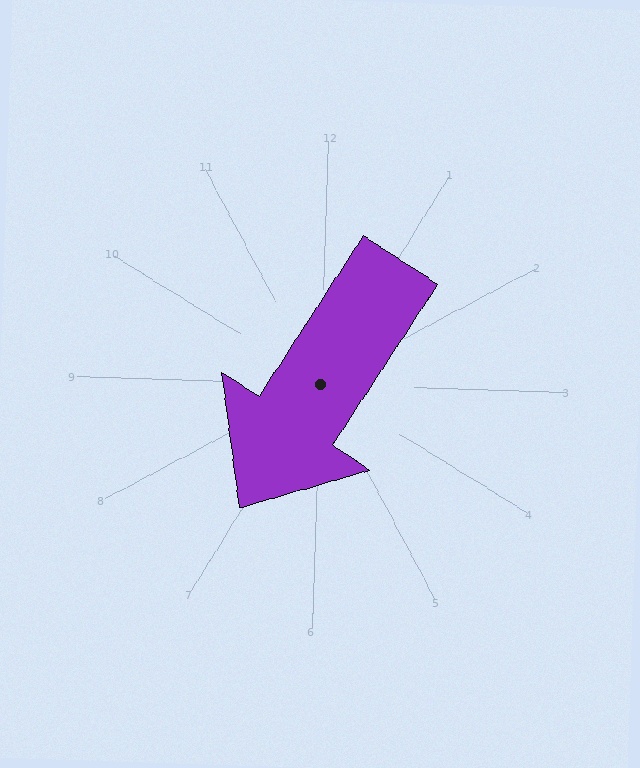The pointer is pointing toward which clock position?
Roughly 7 o'clock.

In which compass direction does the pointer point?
Southwest.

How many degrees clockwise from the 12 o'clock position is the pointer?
Approximately 211 degrees.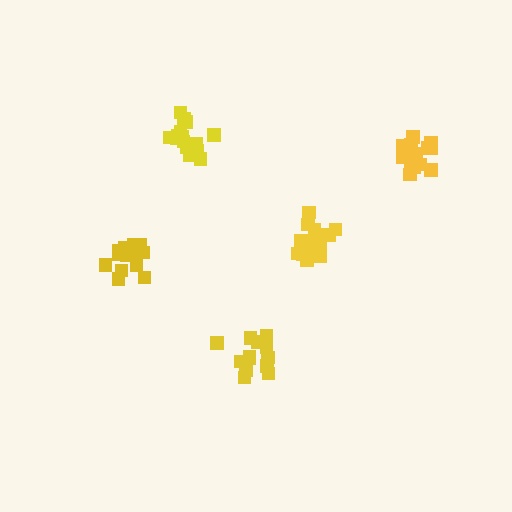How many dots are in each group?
Group 1: 16 dots, Group 2: 16 dots, Group 3: 15 dots, Group 4: 14 dots, Group 5: 13 dots (74 total).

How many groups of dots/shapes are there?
There are 5 groups.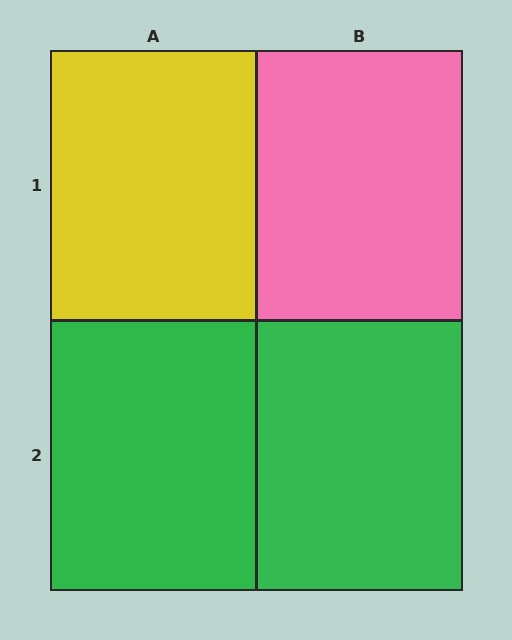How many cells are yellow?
1 cell is yellow.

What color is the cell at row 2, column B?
Green.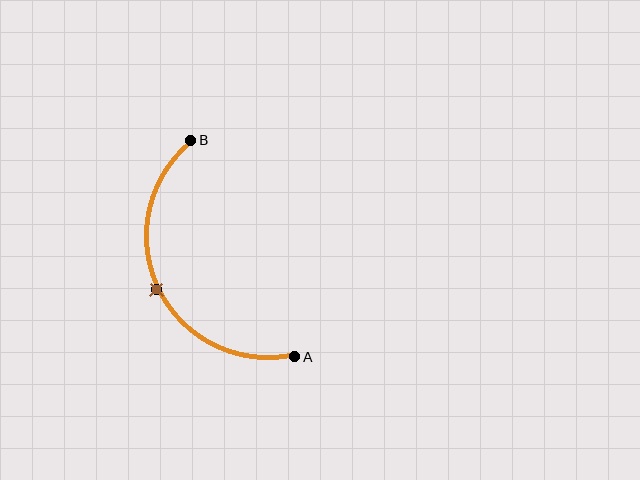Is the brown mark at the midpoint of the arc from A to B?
Yes. The brown mark lies on the arc at equal arc-length from both A and B — it is the arc midpoint.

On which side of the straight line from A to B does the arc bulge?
The arc bulges to the left of the straight line connecting A and B.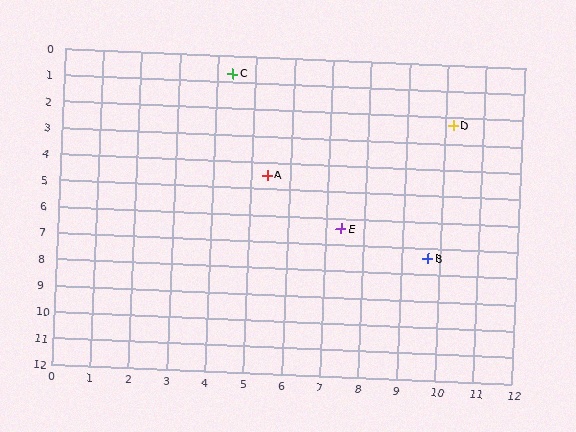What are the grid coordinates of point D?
Point D is at approximately (10.2, 2.3).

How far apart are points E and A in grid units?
Points E and A are about 2.8 grid units apart.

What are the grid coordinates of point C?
Point C is at approximately (4.4, 0.7).